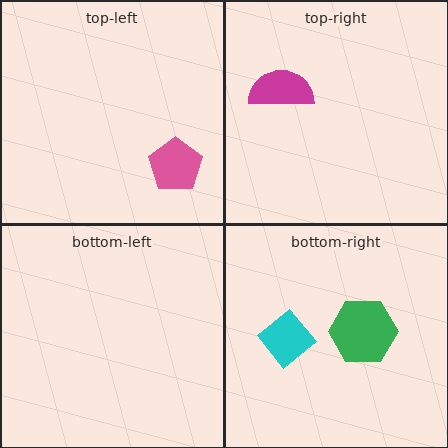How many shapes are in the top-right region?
1.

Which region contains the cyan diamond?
The bottom-right region.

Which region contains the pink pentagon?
The top-left region.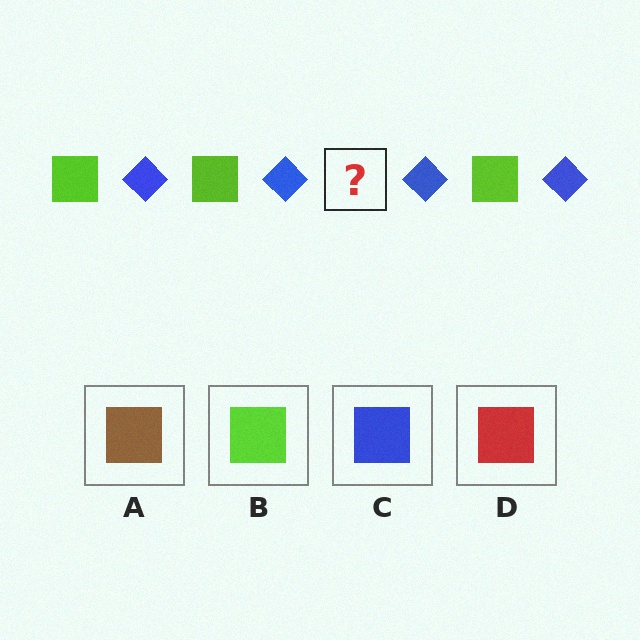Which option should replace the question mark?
Option B.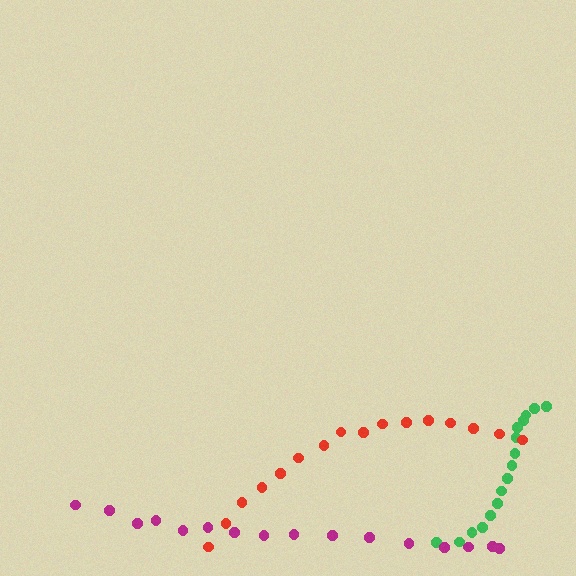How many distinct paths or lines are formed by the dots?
There are 3 distinct paths.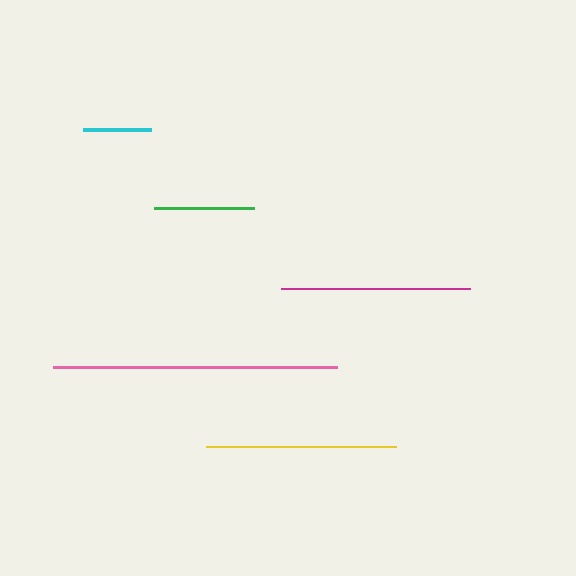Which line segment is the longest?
The pink line is the longest at approximately 283 pixels.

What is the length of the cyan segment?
The cyan segment is approximately 68 pixels long.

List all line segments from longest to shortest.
From longest to shortest: pink, yellow, magenta, green, cyan.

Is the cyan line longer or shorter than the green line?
The green line is longer than the cyan line.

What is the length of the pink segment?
The pink segment is approximately 283 pixels long.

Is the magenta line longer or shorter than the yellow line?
The yellow line is longer than the magenta line.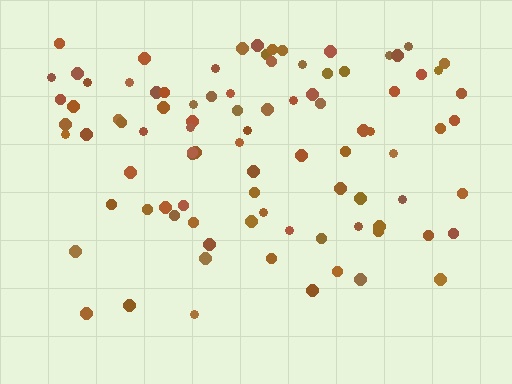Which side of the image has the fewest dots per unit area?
The bottom.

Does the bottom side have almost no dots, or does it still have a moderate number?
Still a moderate number, just noticeably fewer than the top.